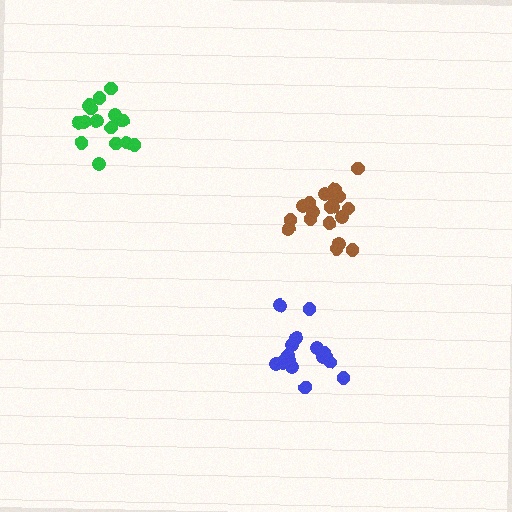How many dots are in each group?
Group 1: 20 dots, Group 2: 16 dots, Group 3: 16 dots (52 total).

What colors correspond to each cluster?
The clusters are colored: brown, green, blue.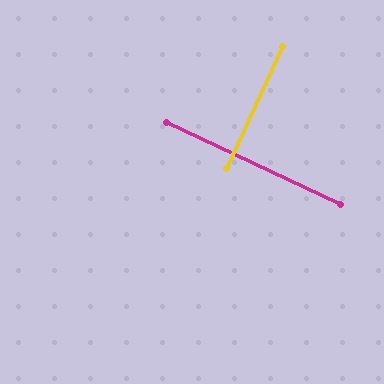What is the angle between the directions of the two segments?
Approximately 90 degrees.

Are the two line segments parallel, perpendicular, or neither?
Perpendicular — they meet at approximately 90°.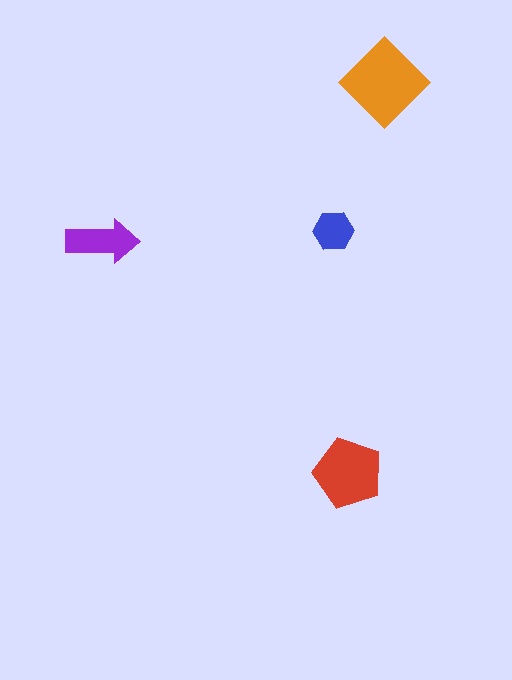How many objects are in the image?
There are 4 objects in the image.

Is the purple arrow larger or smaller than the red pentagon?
Smaller.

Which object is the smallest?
The blue hexagon.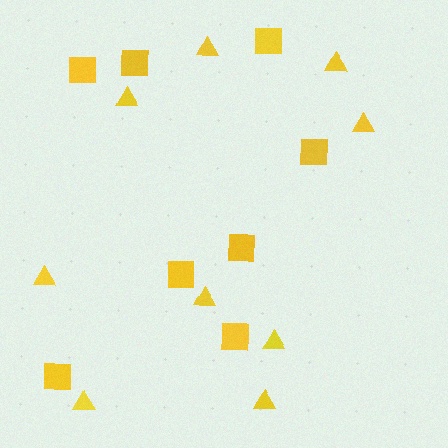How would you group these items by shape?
There are 2 groups: one group of squares (8) and one group of triangles (9).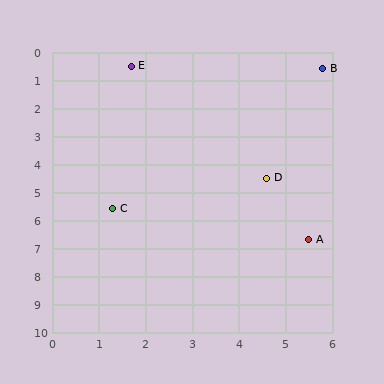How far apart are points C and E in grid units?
Points C and E are about 5.1 grid units apart.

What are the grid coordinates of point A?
Point A is at approximately (5.5, 6.7).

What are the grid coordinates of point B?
Point B is at approximately (5.8, 0.6).